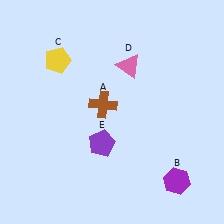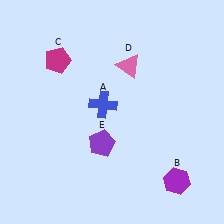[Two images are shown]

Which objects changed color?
A changed from brown to blue. C changed from yellow to magenta.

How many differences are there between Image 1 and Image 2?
There are 2 differences between the two images.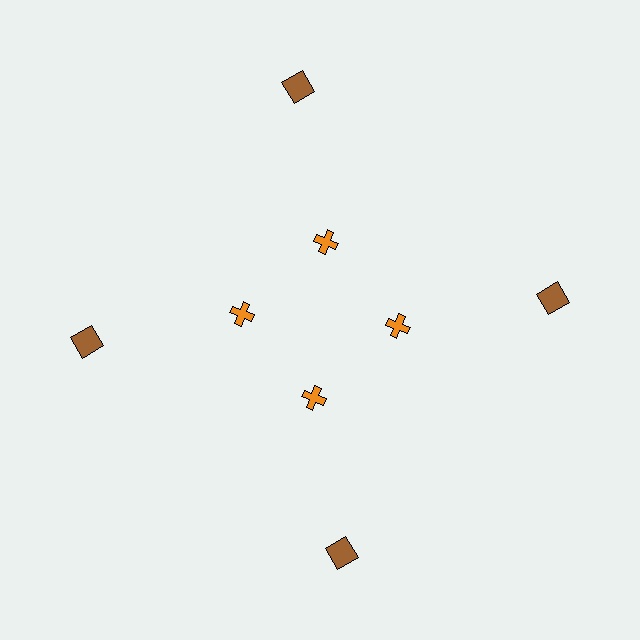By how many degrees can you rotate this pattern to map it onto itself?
The pattern maps onto itself every 90 degrees of rotation.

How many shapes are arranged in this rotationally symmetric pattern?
There are 8 shapes, arranged in 4 groups of 2.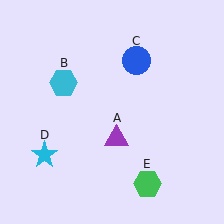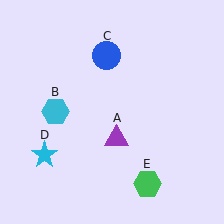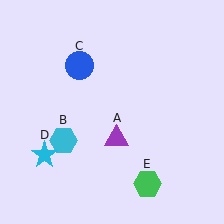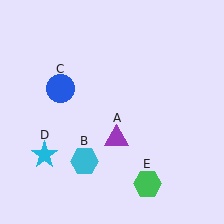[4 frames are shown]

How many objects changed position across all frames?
2 objects changed position: cyan hexagon (object B), blue circle (object C).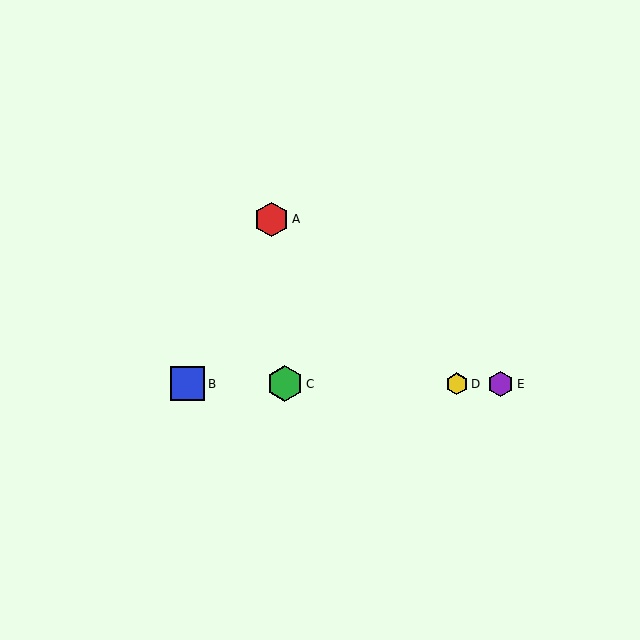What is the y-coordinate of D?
Object D is at y≈384.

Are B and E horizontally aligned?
Yes, both are at y≈384.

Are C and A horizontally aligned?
No, C is at y≈384 and A is at y≈219.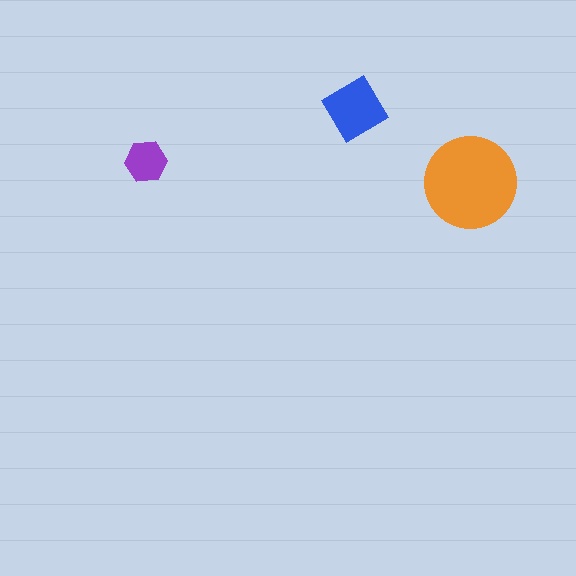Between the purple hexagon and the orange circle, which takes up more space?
The orange circle.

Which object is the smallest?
The purple hexagon.